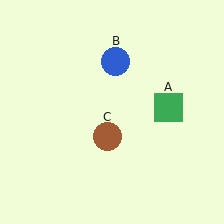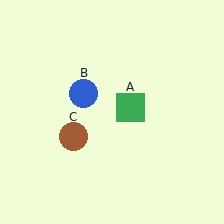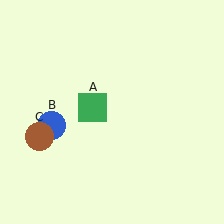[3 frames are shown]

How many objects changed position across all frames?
3 objects changed position: green square (object A), blue circle (object B), brown circle (object C).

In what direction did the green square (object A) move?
The green square (object A) moved left.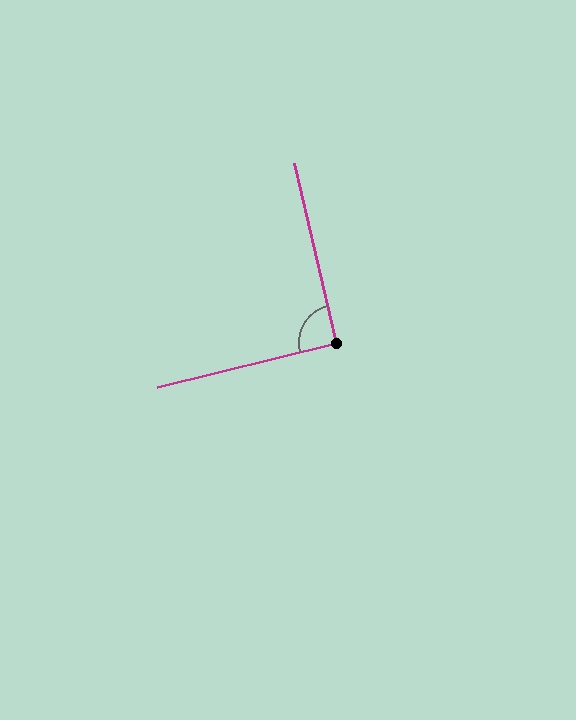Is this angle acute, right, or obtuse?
It is approximately a right angle.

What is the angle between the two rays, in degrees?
Approximately 91 degrees.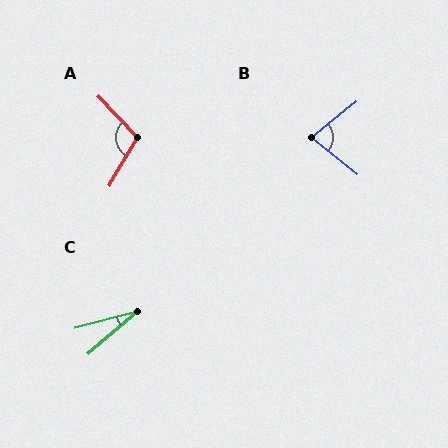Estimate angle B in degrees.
Approximately 77 degrees.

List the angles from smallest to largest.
C (26°), B (77°), A (106°).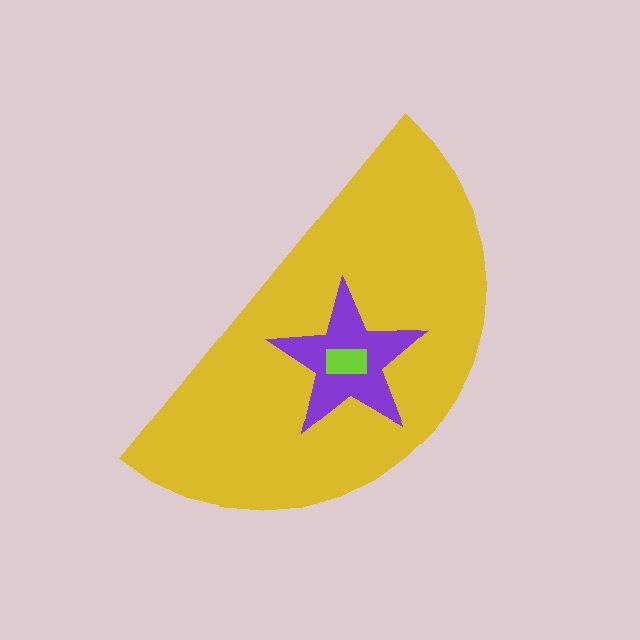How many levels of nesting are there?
3.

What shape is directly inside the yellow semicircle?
The purple star.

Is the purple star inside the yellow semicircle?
Yes.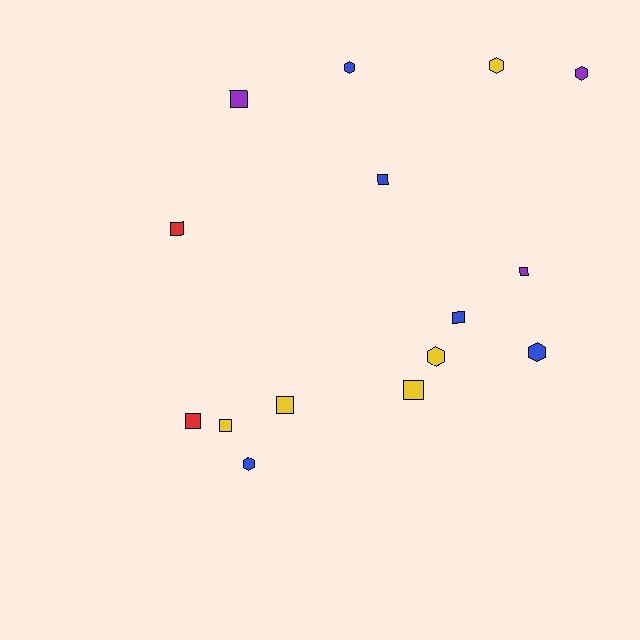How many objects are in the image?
There are 15 objects.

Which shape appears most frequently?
Square, with 9 objects.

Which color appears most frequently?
Blue, with 5 objects.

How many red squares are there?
There are 2 red squares.